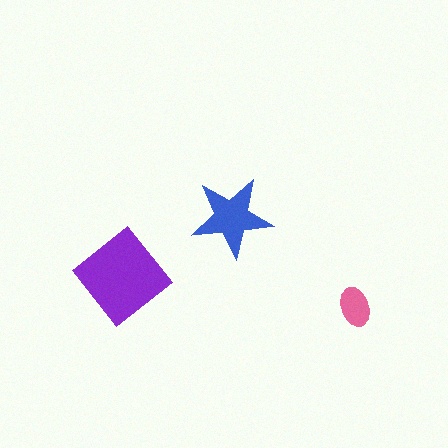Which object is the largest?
The purple diamond.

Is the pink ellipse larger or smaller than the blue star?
Smaller.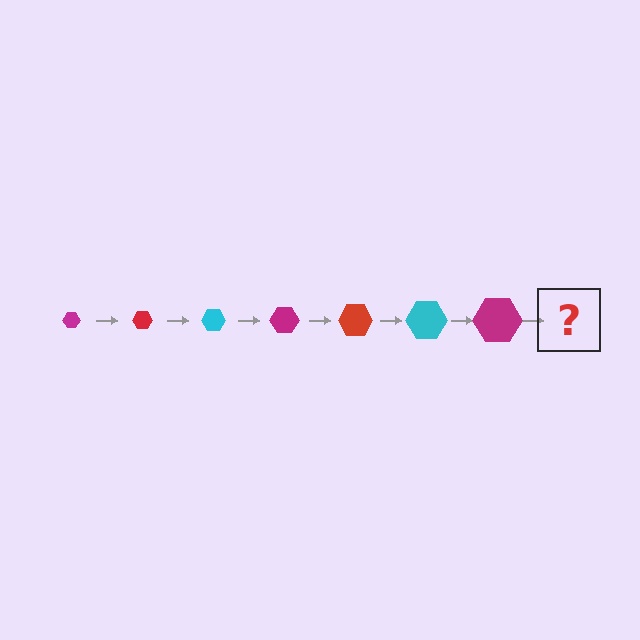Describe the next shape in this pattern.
It should be a red hexagon, larger than the previous one.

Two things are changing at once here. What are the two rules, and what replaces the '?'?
The two rules are that the hexagon grows larger each step and the color cycles through magenta, red, and cyan. The '?' should be a red hexagon, larger than the previous one.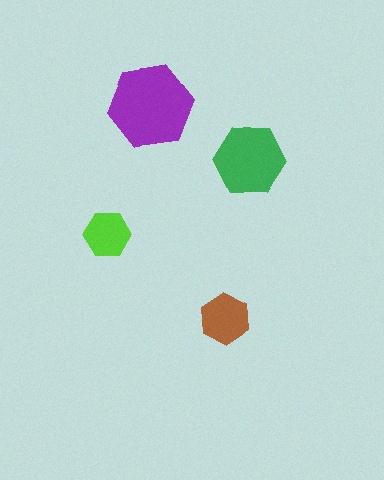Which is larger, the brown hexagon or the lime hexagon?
The brown one.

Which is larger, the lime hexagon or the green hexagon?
The green one.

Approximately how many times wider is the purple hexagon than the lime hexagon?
About 2 times wider.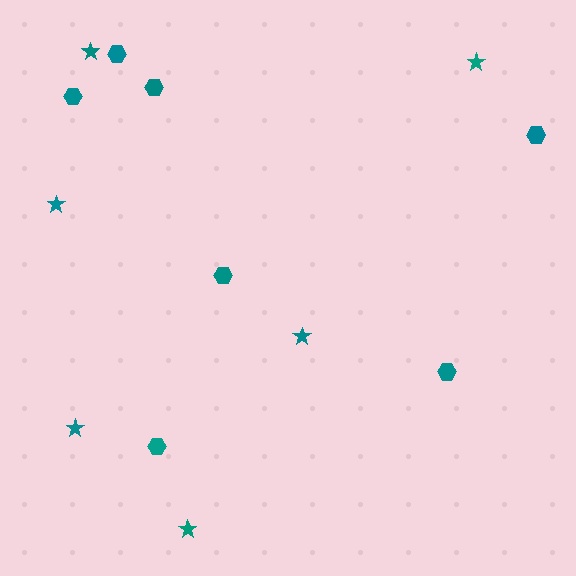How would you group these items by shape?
There are 2 groups: one group of stars (6) and one group of hexagons (7).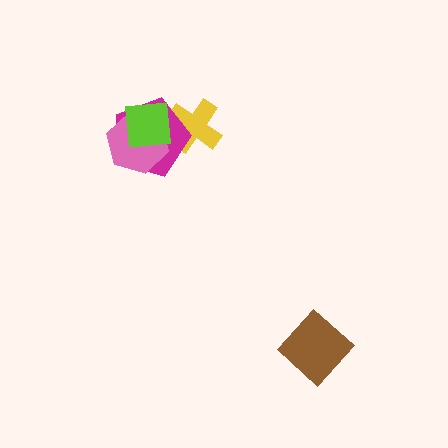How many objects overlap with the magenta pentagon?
3 objects overlap with the magenta pentagon.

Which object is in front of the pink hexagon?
The lime square is in front of the pink hexagon.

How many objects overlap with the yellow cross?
2 objects overlap with the yellow cross.